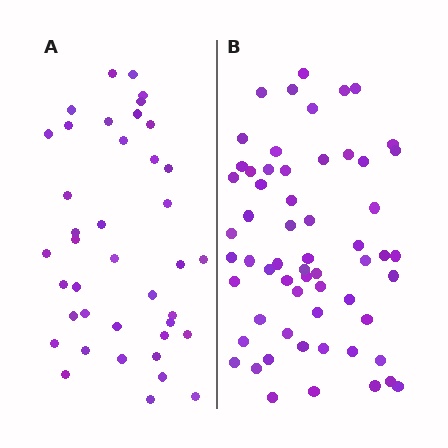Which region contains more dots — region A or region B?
Region B (the right region) has more dots.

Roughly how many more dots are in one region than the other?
Region B has approximately 20 more dots than region A.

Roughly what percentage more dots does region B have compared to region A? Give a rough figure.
About 50% more.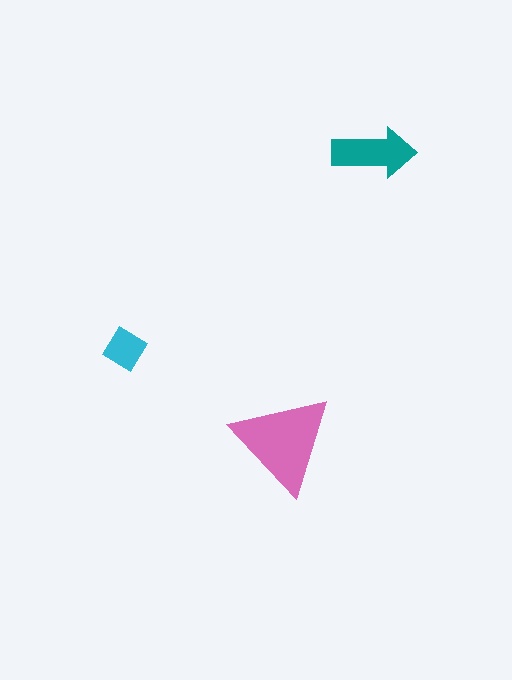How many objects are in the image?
There are 3 objects in the image.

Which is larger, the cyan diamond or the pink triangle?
The pink triangle.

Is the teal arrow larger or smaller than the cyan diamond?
Larger.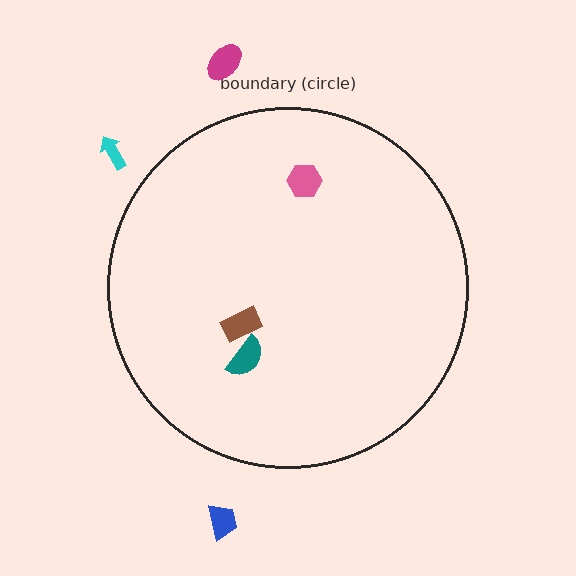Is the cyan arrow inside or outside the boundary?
Outside.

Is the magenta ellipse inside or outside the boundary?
Outside.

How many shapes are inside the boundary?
3 inside, 3 outside.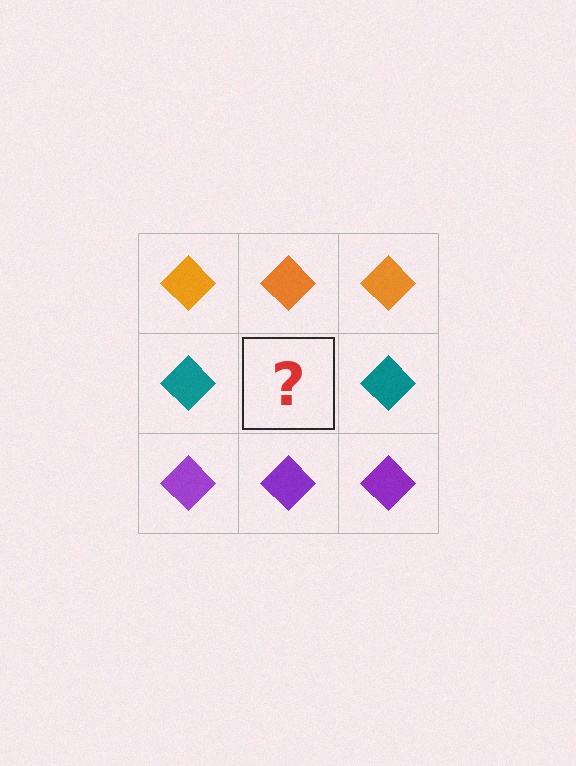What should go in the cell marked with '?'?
The missing cell should contain a teal diamond.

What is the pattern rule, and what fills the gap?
The rule is that each row has a consistent color. The gap should be filled with a teal diamond.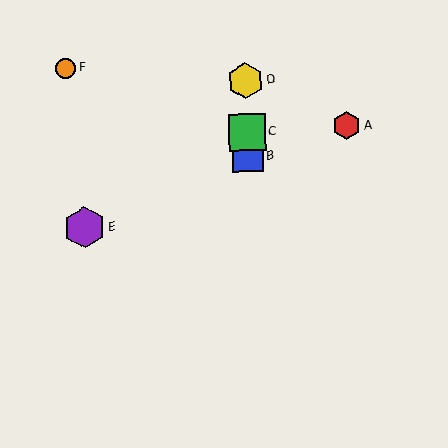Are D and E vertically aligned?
No, D is at x≈245 and E is at x≈85.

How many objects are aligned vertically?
3 objects (B, C, D) are aligned vertically.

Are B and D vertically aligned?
Yes, both are at x≈248.